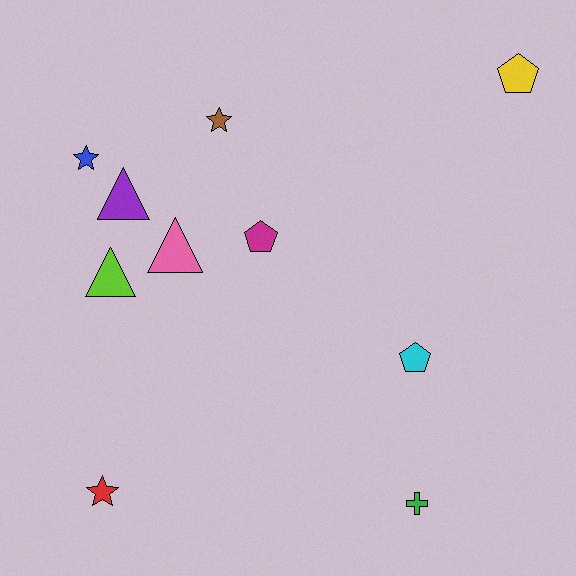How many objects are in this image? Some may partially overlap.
There are 10 objects.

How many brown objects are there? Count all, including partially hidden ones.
There is 1 brown object.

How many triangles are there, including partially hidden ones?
There are 3 triangles.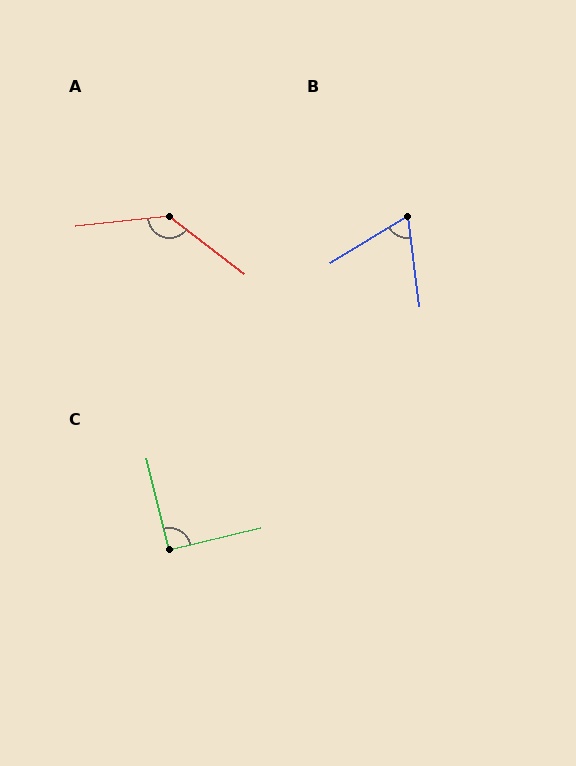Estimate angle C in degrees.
Approximately 90 degrees.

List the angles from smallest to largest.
B (66°), C (90°), A (137°).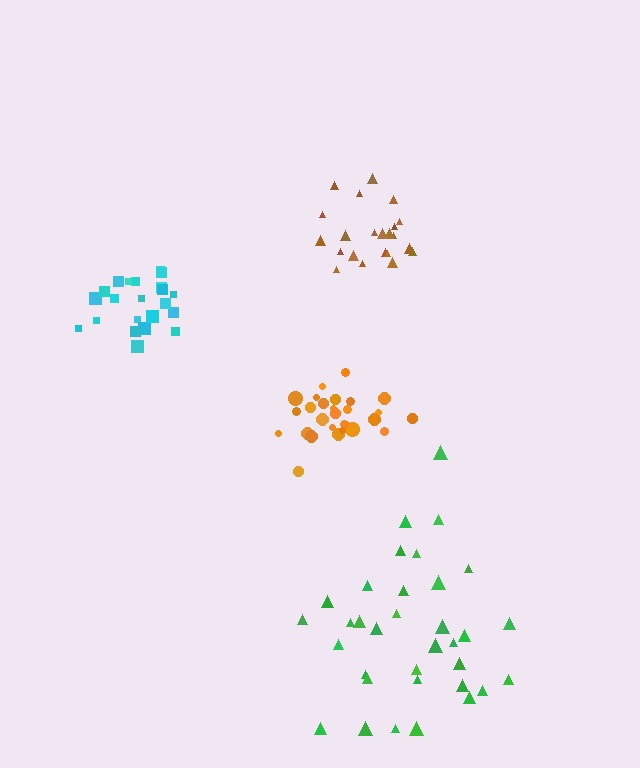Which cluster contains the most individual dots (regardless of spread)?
Green (34).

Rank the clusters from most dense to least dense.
orange, brown, cyan, green.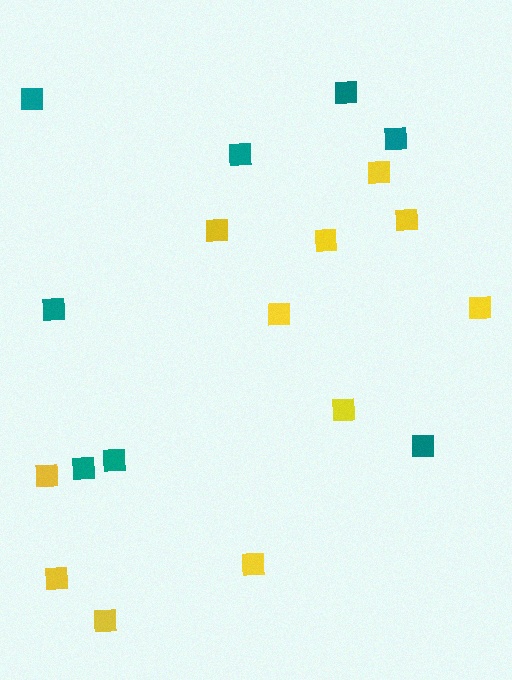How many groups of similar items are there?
There are 2 groups: one group of yellow squares (11) and one group of teal squares (8).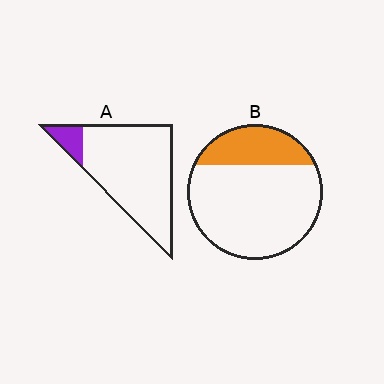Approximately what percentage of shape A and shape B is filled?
A is approximately 10% and B is approximately 25%.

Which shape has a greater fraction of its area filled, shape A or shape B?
Shape B.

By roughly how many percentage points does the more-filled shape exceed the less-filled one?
By roughly 15 percentage points (B over A).